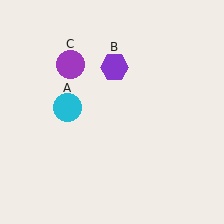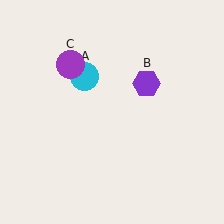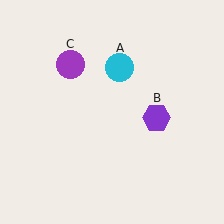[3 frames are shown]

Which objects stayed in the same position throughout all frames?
Purple circle (object C) remained stationary.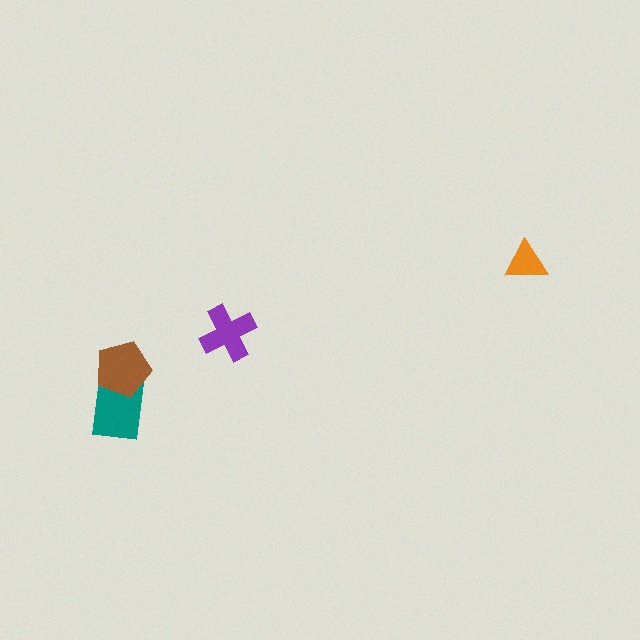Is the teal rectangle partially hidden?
Yes, it is partially covered by another shape.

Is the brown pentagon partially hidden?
No, no other shape covers it.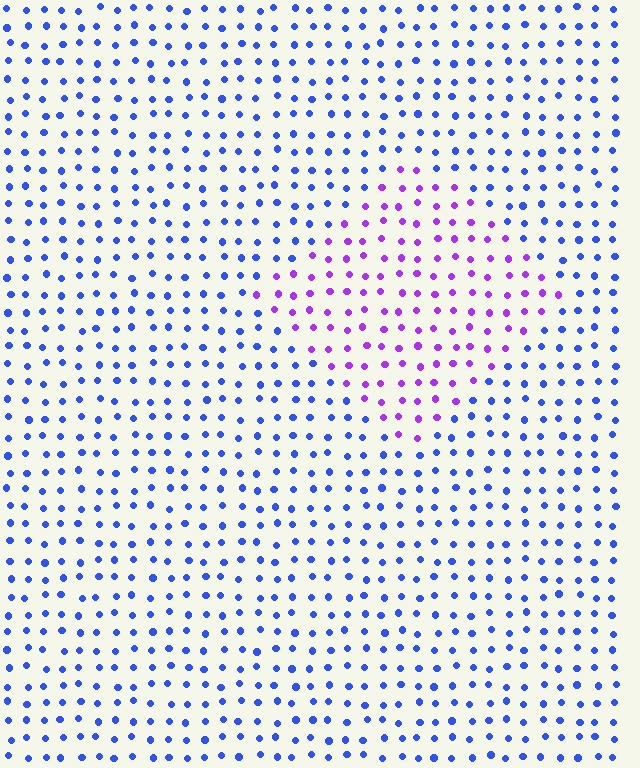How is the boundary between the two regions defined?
The boundary is defined purely by a slight shift in hue (about 52 degrees). Spacing, size, and orientation are identical on both sides.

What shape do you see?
I see a diamond.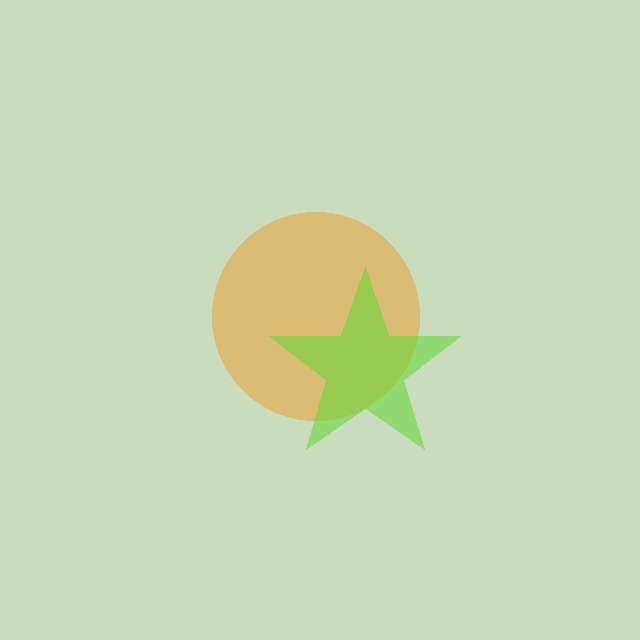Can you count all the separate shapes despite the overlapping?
Yes, there are 2 separate shapes.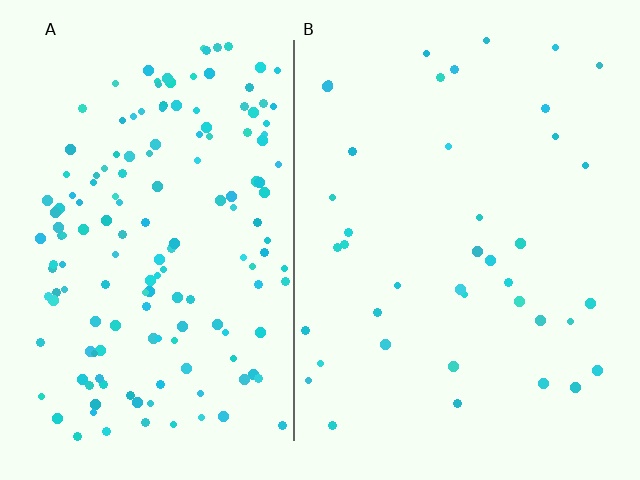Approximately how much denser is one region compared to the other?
Approximately 4.1× — region A over region B.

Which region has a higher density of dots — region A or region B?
A (the left).